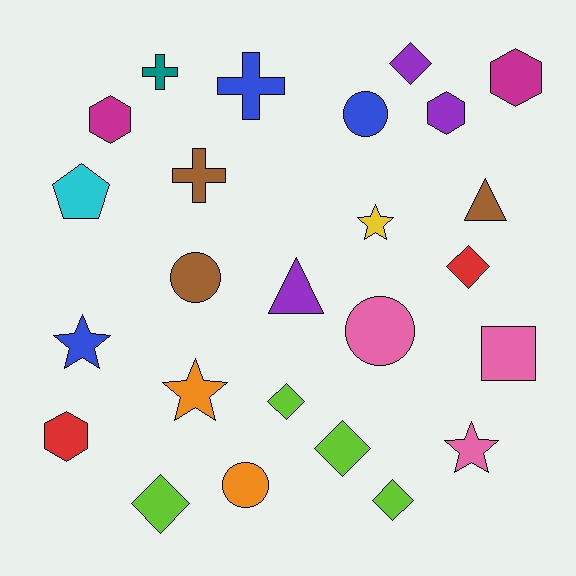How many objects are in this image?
There are 25 objects.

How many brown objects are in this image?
There are 3 brown objects.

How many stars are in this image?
There are 4 stars.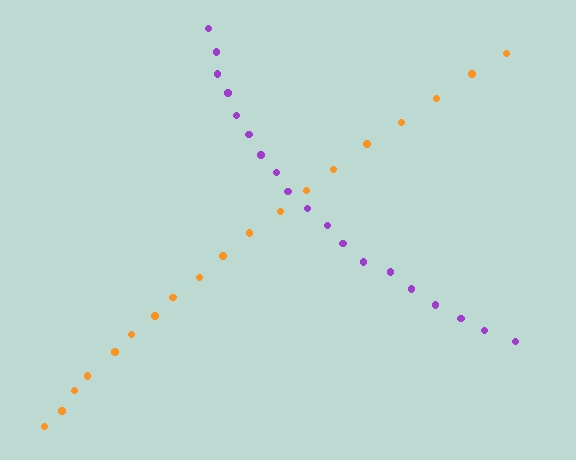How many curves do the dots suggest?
There are 2 distinct paths.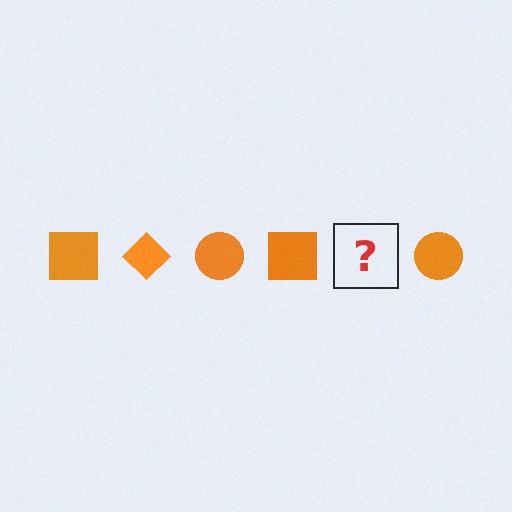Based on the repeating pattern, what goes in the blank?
The blank should be an orange diamond.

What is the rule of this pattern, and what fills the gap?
The rule is that the pattern cycles through square, diamond, circle shapes in orange. The gap should be filled with an orange diamond.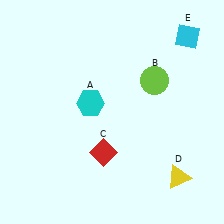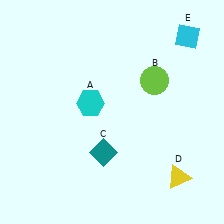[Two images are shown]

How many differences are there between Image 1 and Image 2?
There is 1 difference between the two images.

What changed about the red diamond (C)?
In Image 1, C is red. In Image 2, it changed to teal.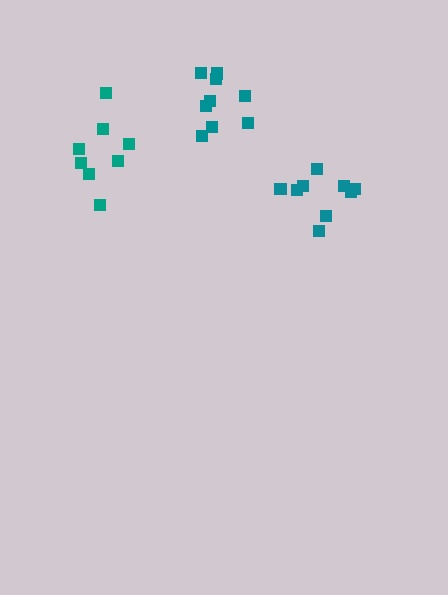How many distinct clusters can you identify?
There are 3 distinct clusters.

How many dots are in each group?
Group 1: 8 dots, Group 2: 9 dots, Group 3: 9 dots (26 total).